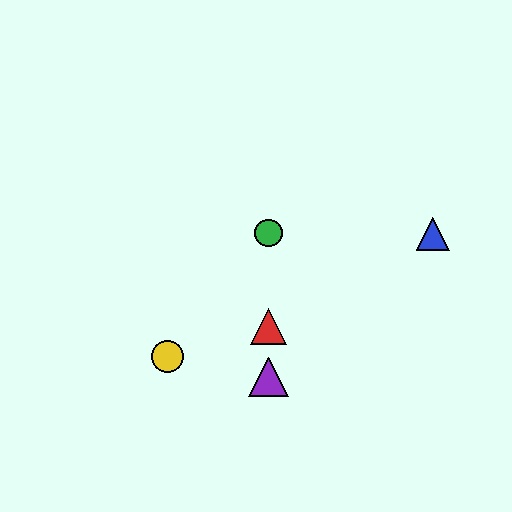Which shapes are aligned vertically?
The red triangle, the green circle, the purple triangle are aligned vertically.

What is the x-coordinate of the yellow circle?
The yellow circle is at x≈168.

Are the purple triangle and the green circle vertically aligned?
Yes, both are at x≈269.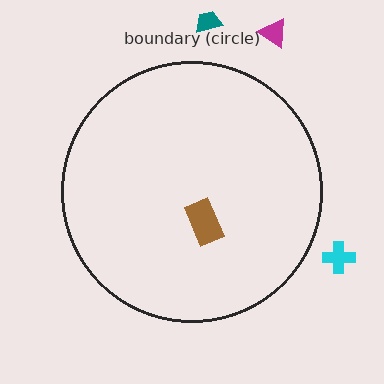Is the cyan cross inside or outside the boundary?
Outside.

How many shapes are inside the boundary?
1 inside, 3 outside.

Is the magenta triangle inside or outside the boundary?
Outside.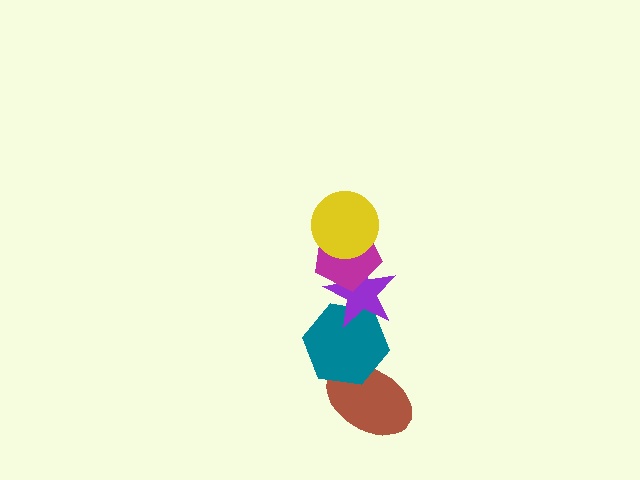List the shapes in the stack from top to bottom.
From top to bottom: the yellow circle, the magenta pentagon, the purple star, the teal hexagon, the brown ellipse.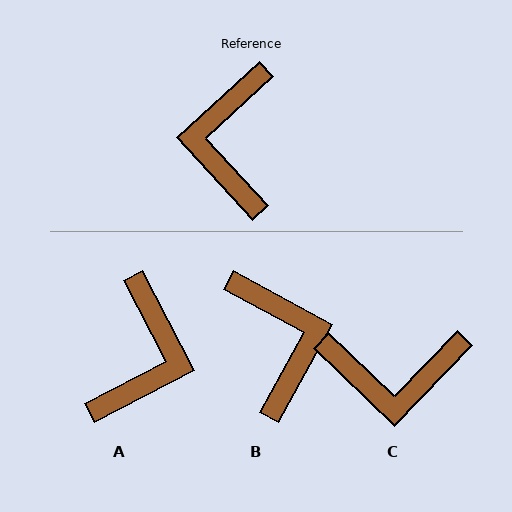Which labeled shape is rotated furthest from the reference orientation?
A, about 165 degrees away.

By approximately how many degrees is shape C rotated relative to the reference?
Approximately 94 degrees counter-clockwise.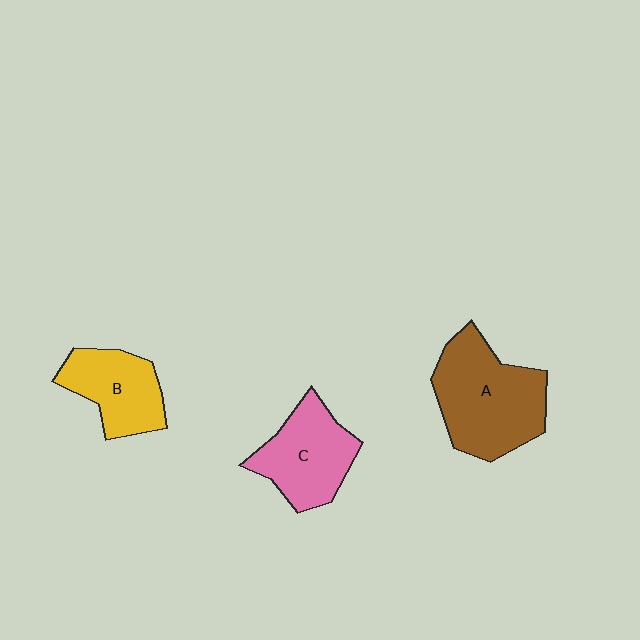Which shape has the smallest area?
Shape B (yellow).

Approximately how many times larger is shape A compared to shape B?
Approximately 1.6 times.